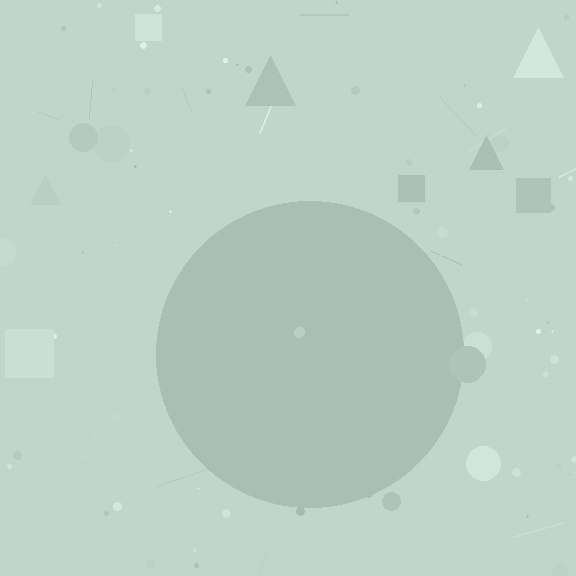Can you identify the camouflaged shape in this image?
The camouflaged shape is a circle.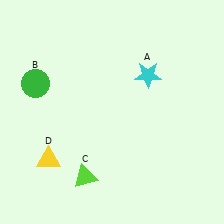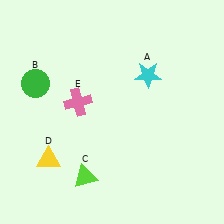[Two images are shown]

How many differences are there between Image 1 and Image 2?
There is 1 difference between the two images.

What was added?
A pink cross (E) was added in Image 2.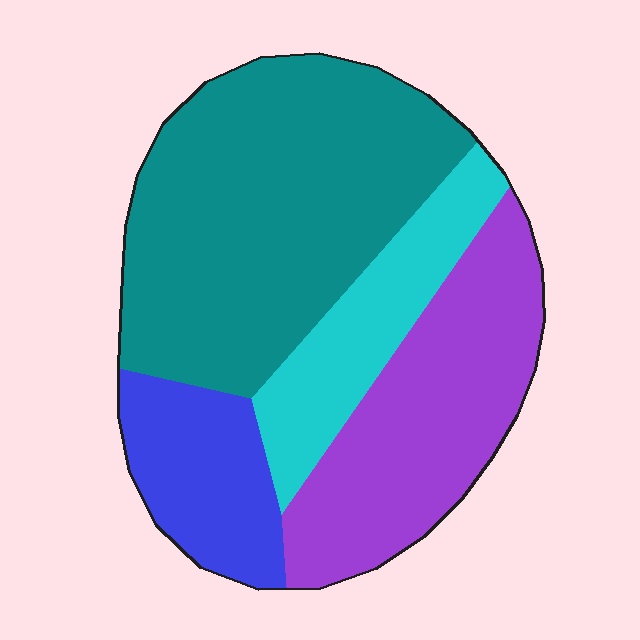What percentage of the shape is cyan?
Cyan takes up less than a quarter of the shape.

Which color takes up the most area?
Teal, at roughly 45%.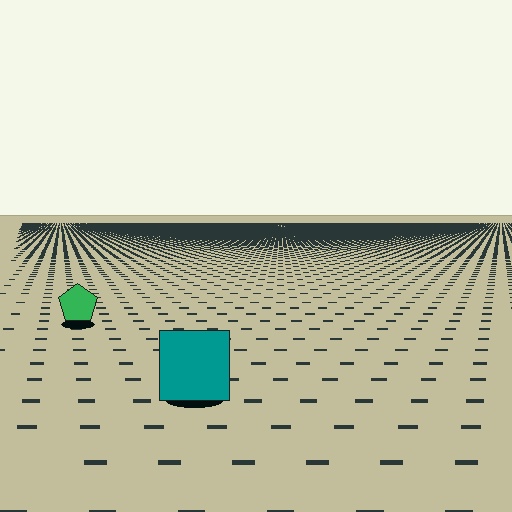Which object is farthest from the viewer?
The green pentagon is farthest from the viewer. It appears smaller and the ground texture around it is denser.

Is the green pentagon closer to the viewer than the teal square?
No. The teal square is closer — you can tell from the texture gradient: the ground texture is coarser near it.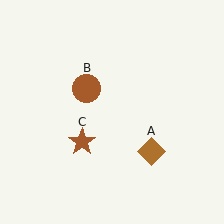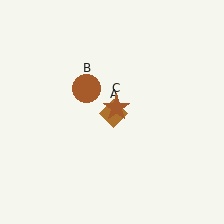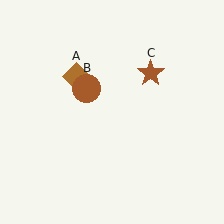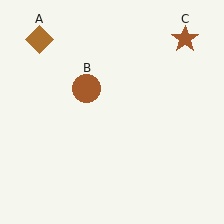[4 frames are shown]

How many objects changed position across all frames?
2 objects changed position: brown diamond (object A), brown star (object C).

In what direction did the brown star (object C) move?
The brown star (object C) moved up and to the right.